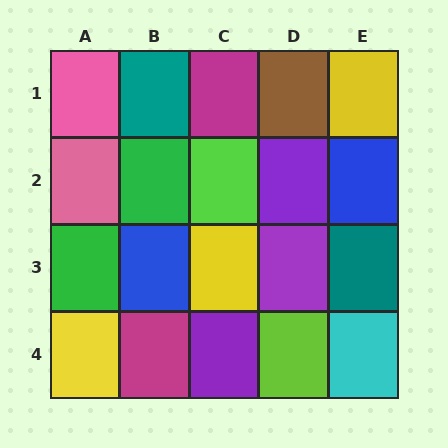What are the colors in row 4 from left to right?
Yellow, magenta, purple, lime, cyan.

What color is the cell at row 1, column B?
Teal.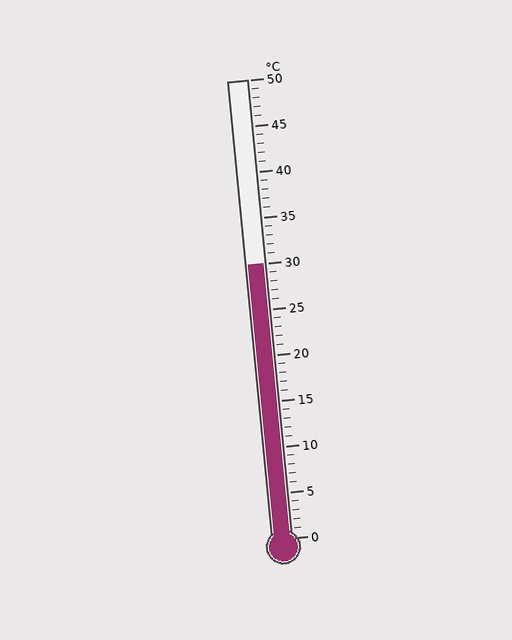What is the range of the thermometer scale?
The thermometer scale ranges from 0°C to 50°C.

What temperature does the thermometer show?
The thermometer shows approximately 30°C.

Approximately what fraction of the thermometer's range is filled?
The thermometer is filled to approximately 60% of its range.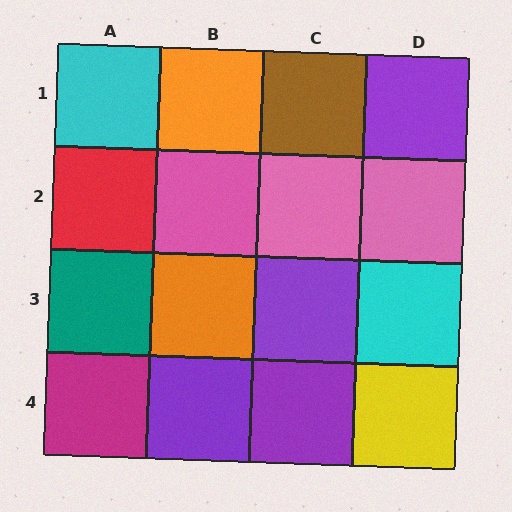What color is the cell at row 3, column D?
Cyan.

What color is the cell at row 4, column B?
Purple.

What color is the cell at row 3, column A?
Teal.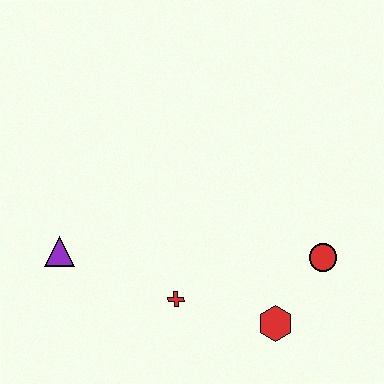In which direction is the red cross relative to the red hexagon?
The red cross is to the left of the red hexagon.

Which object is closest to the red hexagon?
The red circle is closest to the red hexagon.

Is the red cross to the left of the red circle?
Yes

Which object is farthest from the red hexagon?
The purple triangle is farthest from the red hexagon.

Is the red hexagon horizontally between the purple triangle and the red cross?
No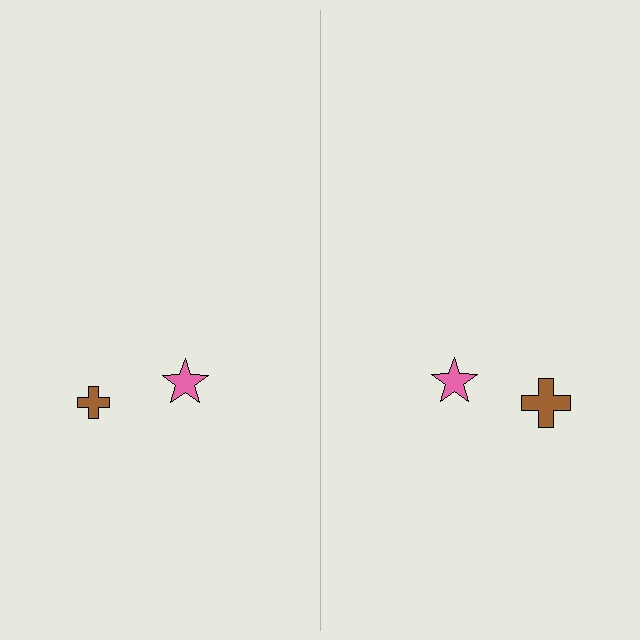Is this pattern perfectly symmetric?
No, the pattern is not perfectly symmetric. The brown cross on the right side has a different size than its mirror counterpart.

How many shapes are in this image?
There are 4 shapes in this image.